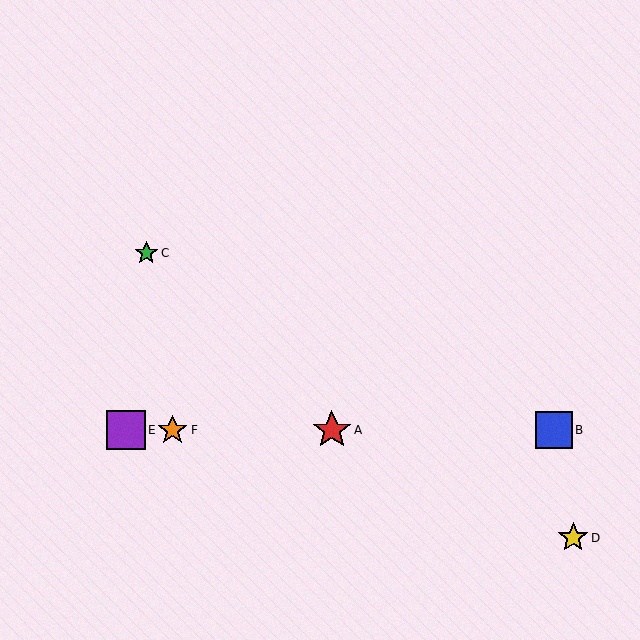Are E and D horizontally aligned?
No, E is at y≈430 and D is at y≈538.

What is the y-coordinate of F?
Object F is at y≈430.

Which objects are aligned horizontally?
Objects A, B, E, F are aligned horizontally.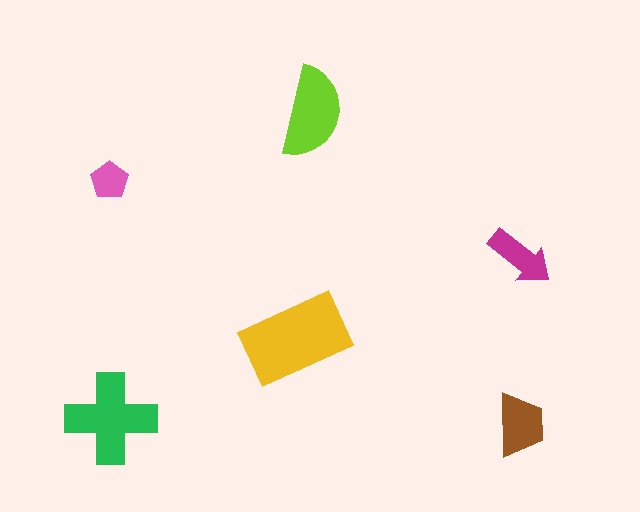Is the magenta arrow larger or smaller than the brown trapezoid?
Smaller.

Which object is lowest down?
The brown trapezoid is bottommost.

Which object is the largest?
The yellow rectangle.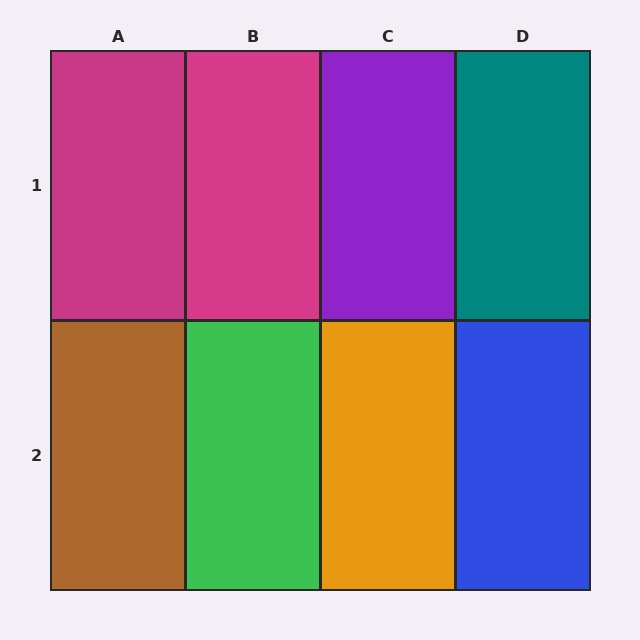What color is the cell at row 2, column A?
Brown.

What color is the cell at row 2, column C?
Orange.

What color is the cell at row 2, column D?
Blue.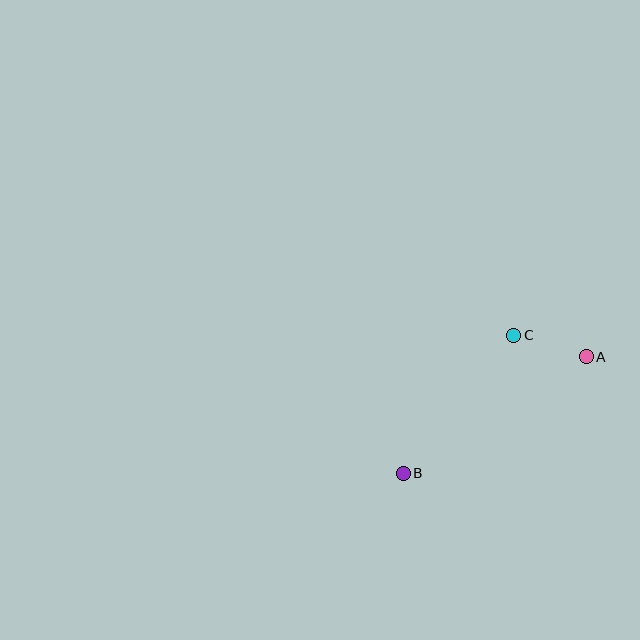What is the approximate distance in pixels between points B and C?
The distance between B and C is approximately 177 pixels.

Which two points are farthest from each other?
Points A and B are farthest from each other.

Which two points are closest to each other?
Points A and C are closest to each other.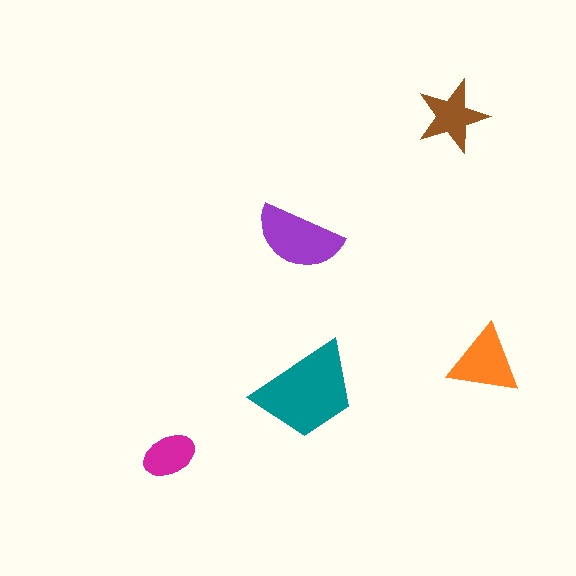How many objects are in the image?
There are 5 objects in the image.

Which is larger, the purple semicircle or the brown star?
The purple semicircle.